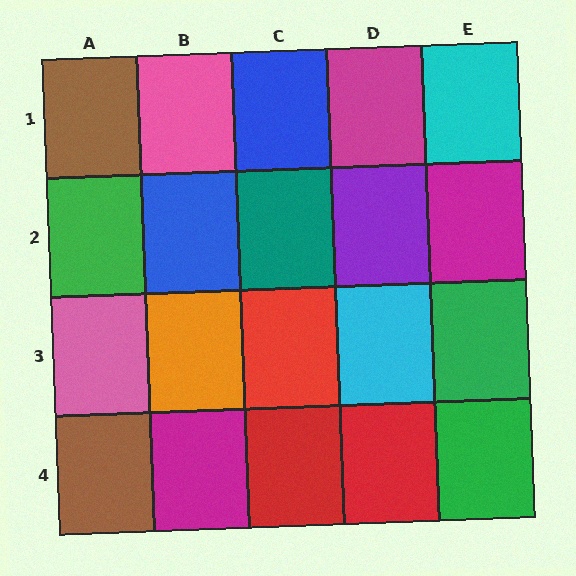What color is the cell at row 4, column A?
Brown.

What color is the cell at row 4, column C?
Red.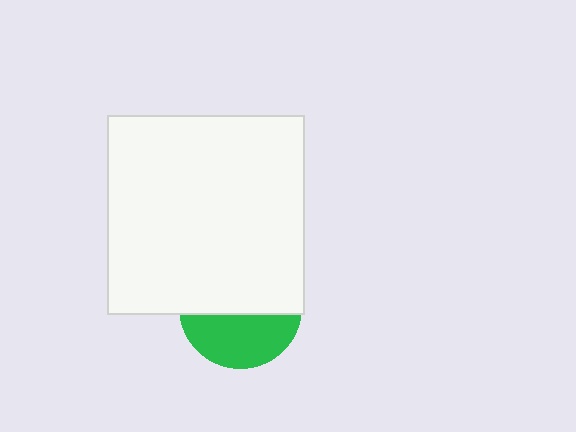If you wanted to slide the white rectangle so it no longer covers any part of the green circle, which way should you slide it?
Slide it up — that is the most direct way to separate the two shapes.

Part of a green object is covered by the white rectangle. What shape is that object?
It is a circle.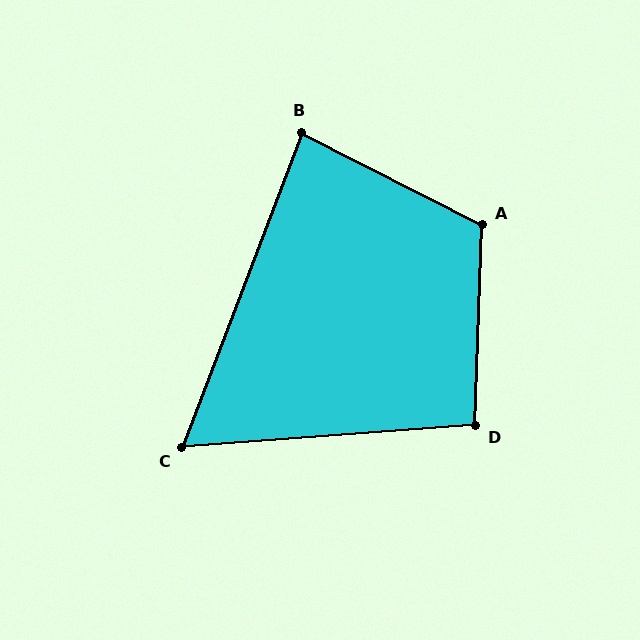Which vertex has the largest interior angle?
A, at approximately 115 degrees.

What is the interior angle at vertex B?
Approximately 84 degrees (acute).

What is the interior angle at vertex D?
Approximately 96 degrees (obtuse).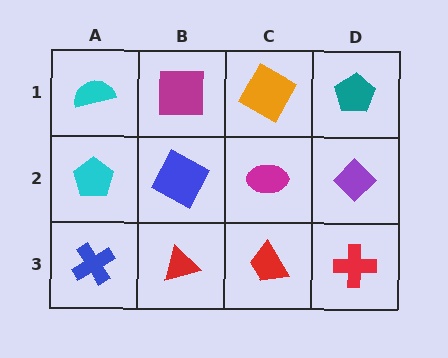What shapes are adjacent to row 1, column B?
A blue square (row 2, column B), a cyan semicircle (row 1, column A), an orange square (row 1, column C).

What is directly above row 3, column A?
A cyan pentagon.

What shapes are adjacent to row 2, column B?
A magenta square (row 1, column B), a red triangle (row 3, column B), a cyan pentagon (row 2, column A), a magenta ellipse (row 2, column C).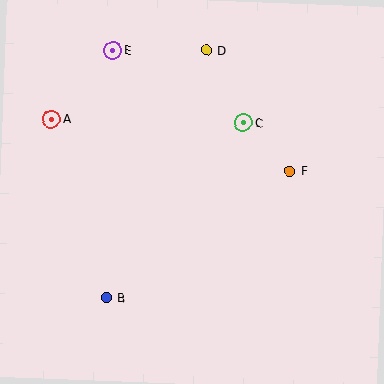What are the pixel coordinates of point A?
Point A is at (51, 119).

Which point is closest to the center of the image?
Point C at (243, 122) is closest to the center.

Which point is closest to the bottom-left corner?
Point B is closest to the bottom-left corner.